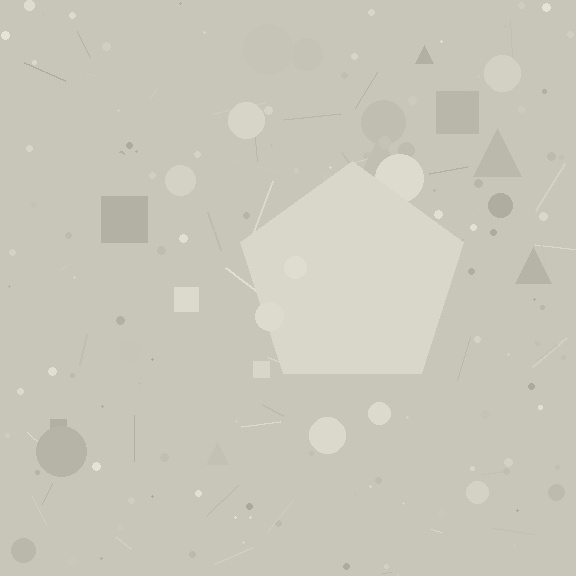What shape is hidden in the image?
A pentagon is hidden in the image.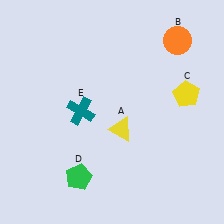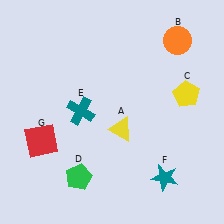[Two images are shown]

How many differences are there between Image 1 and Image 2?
There are 2 differences between the two images.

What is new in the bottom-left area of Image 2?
A red square (G) was added in the bottom-left area of Image 2.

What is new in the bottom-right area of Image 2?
A teal star (F) was added in the bottom-right area of Image 2.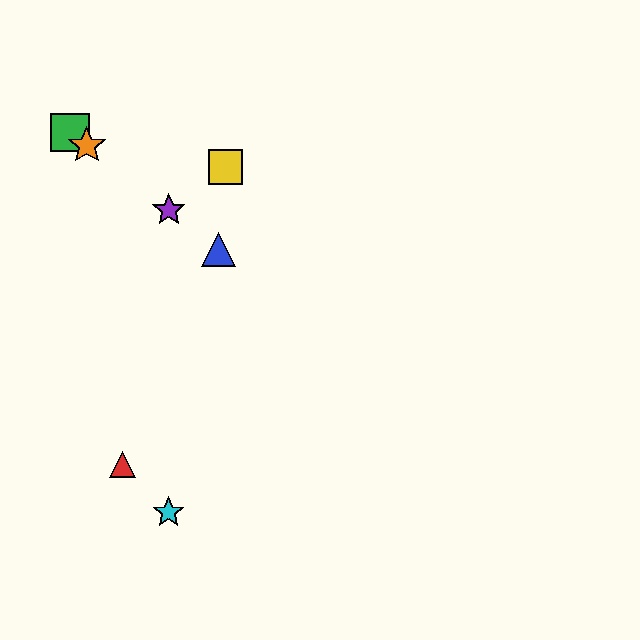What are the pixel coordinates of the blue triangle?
The blue triangle is at (219, 249).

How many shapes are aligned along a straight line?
4 shapes (the blue triangle, the green square, the purple star, the orange star) are aligned along a straight line.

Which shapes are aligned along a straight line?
The blue triangle, the green square, the purple star, the orange star are aligned along a straight line.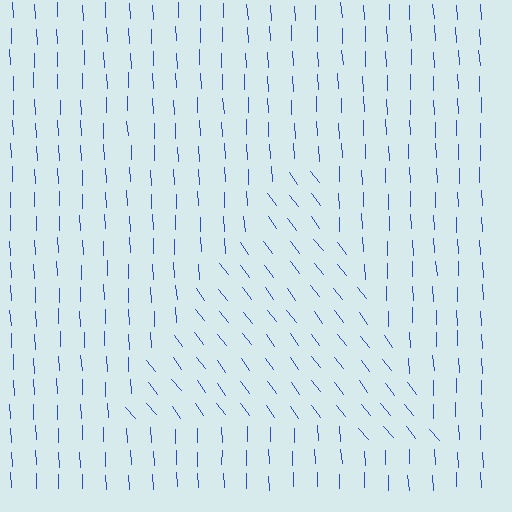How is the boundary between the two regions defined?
The boundary is defined purely by a change in line orientation (approximately 35 degrees difference). All lines are the same color and thickness.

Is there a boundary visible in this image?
Yes, there is a texture boundary formed by a change in line orientation.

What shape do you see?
I see a triangle.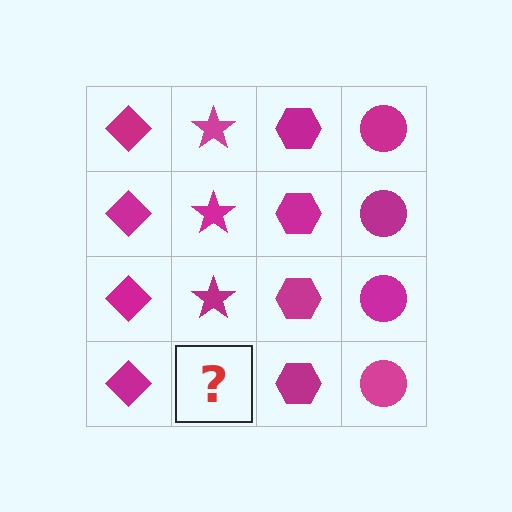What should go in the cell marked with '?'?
The missing cell should contain a magenta star.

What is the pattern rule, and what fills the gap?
The rule is that each column has a consistent shape. The gap should be filled with a magenta star.